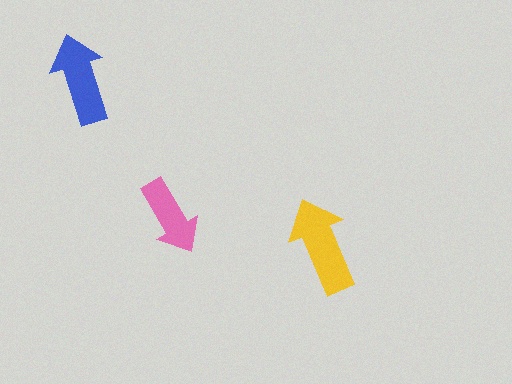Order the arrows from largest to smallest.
the yellow one, the blue one, the pink one.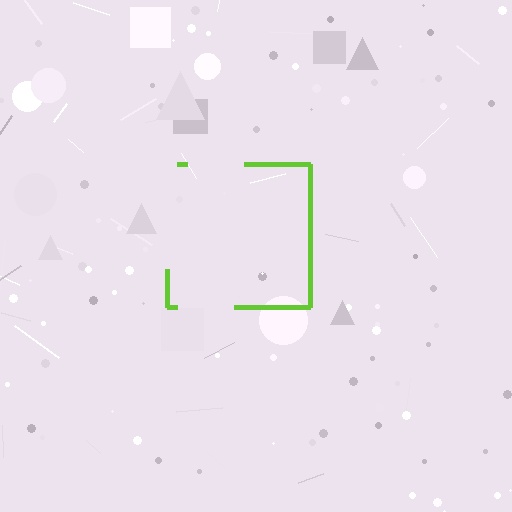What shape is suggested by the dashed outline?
The dashed outline suggests a square.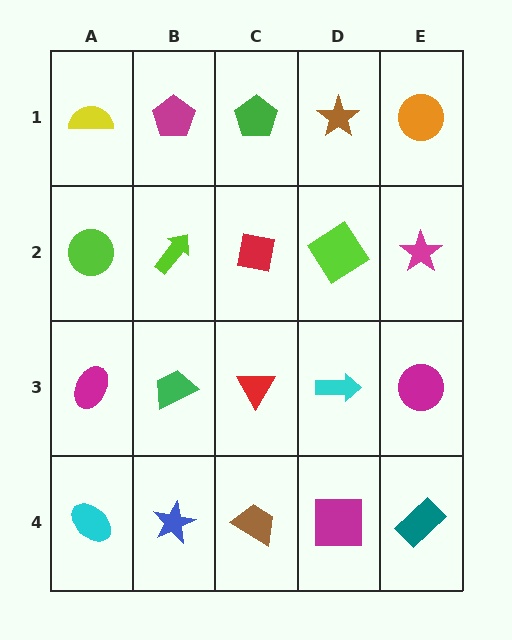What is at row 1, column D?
A brown star.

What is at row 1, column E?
An orange circle.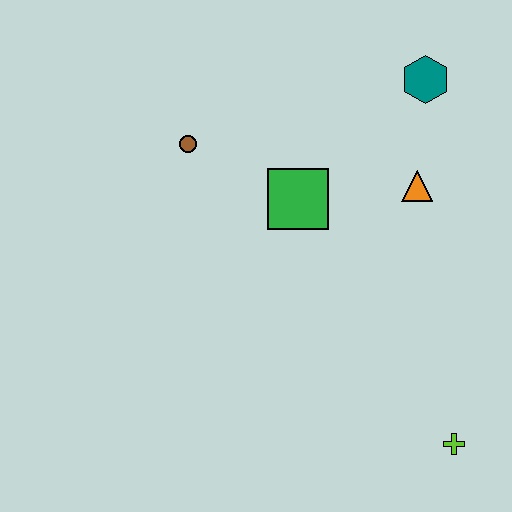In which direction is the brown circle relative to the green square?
The brown circle is to the left of the green square.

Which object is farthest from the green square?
The lime cross is farthest from the green square.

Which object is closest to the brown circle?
The green square is closest to the brown circle.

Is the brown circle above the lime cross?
Yes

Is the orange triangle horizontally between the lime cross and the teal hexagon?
No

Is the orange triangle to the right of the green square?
Yes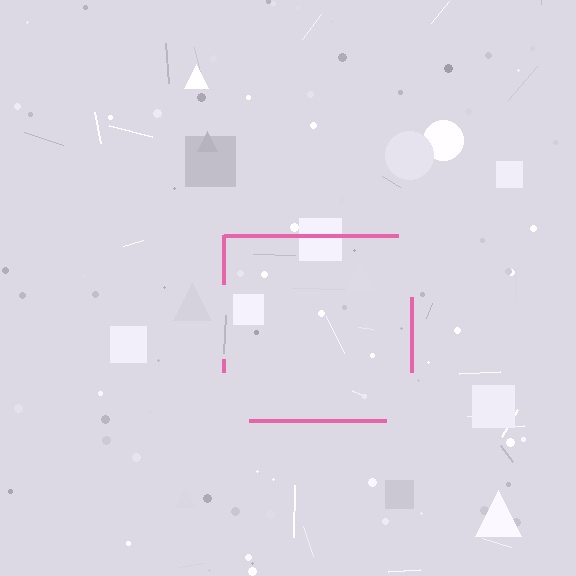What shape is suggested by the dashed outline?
The dashed outline suggests a square.